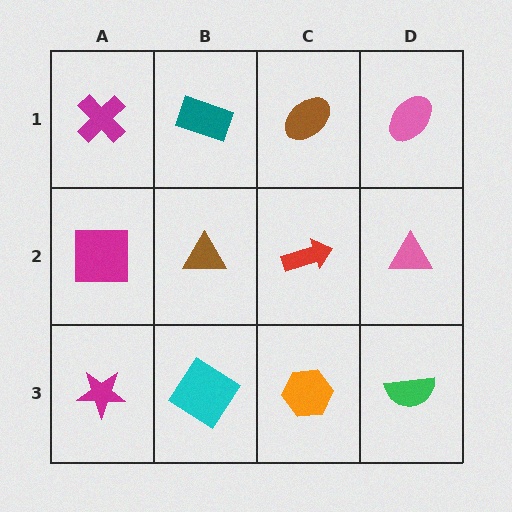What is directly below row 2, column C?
An orange hexagon.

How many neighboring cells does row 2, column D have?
3.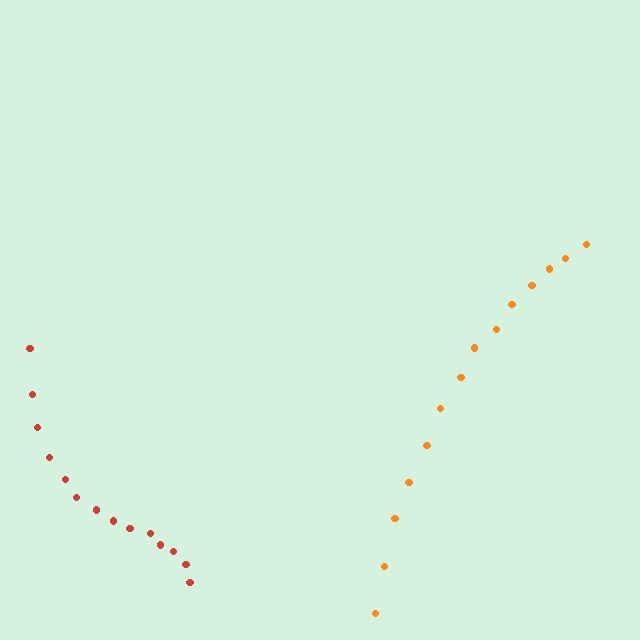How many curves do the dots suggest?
There are 2 distinct paths.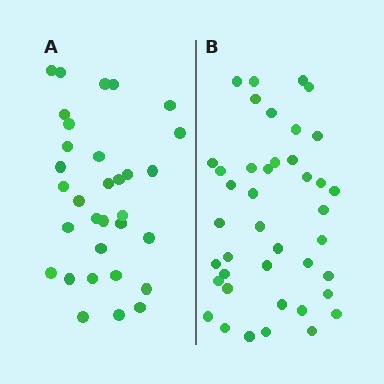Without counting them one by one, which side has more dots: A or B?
Region B (the right region) has more dots.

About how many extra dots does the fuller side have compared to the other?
Region B has roughly 8 or so more dots than region A.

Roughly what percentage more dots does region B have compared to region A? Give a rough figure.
About 30% more.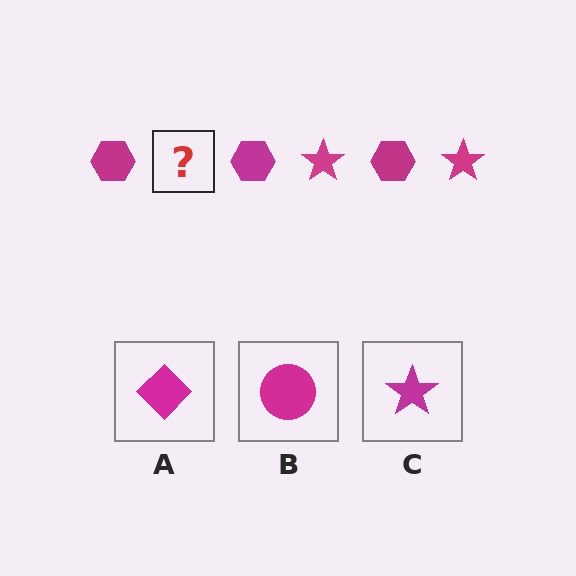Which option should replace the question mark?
Option C.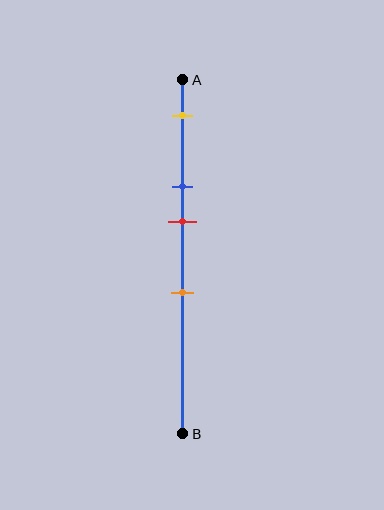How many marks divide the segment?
There are 4 marks dividing the segment.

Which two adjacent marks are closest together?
The blue and red marks are the closest adjacent pair.